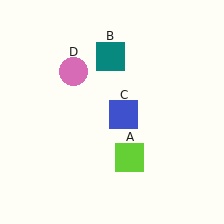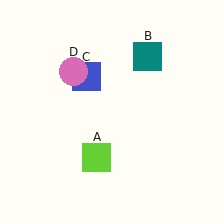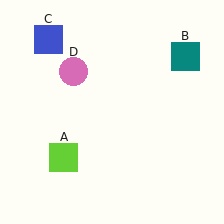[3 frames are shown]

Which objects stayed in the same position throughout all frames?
Pink circle (object D) remained stationary.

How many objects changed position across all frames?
3 objects changed position: lime square (object A), teal square (object B), blue square (object C).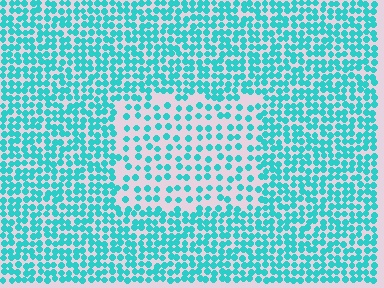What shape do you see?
I see a rectangle.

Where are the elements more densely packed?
The elements are more densely packed outside the rectangle boundary.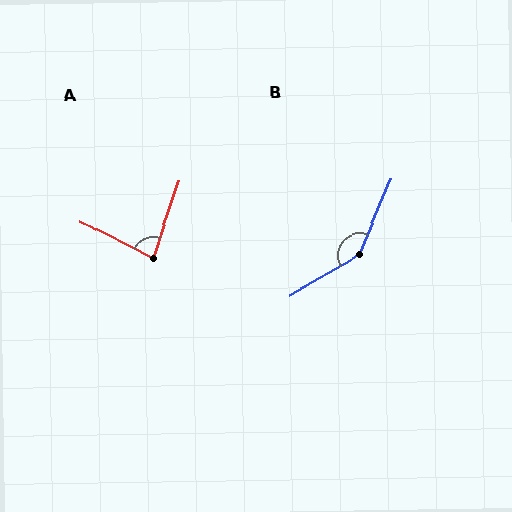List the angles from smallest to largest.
A (81°), B (143°).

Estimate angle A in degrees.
Approximately 81 degrees.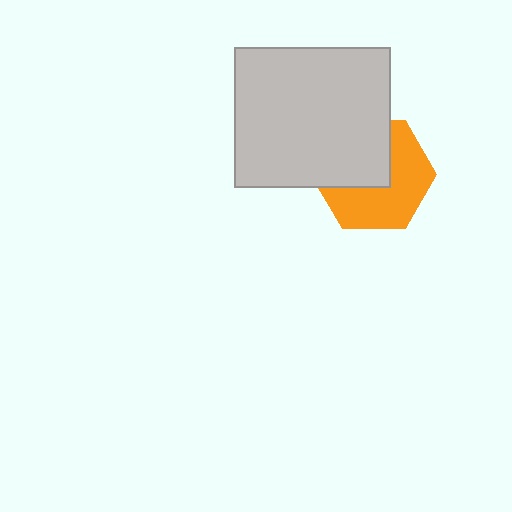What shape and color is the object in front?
The object in front is a light gray rectangle.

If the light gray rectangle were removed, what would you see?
You would see the complete orange hexagon.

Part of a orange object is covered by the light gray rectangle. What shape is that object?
It is a hexagon.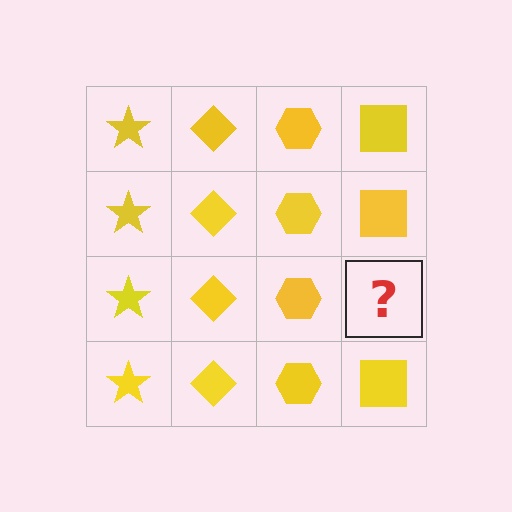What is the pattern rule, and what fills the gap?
The rule is that each column has a consistent shape. The gap should be filled with a yellow square.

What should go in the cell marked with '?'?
The missing cell should contain a yellow square.